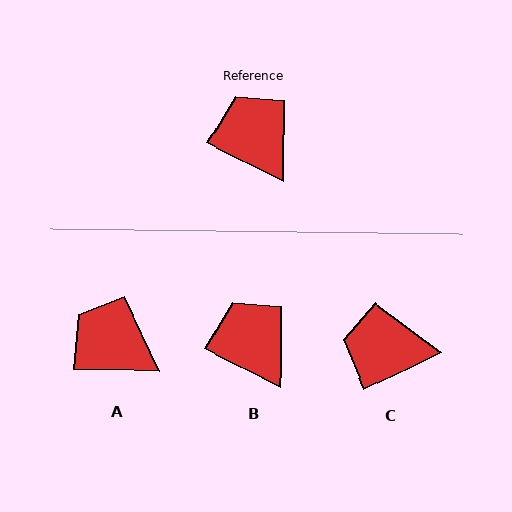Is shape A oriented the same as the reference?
No, it is off by about 25 degrees.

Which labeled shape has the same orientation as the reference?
B.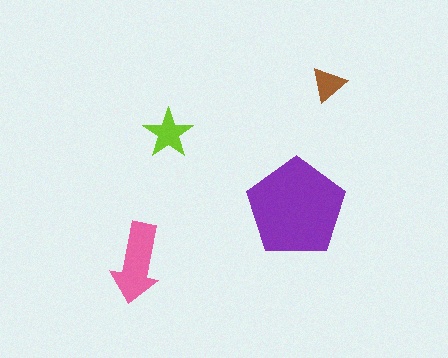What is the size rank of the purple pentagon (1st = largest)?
1st.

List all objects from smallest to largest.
The brown triangle, the lime star, the pink arrow, the purple pentagon.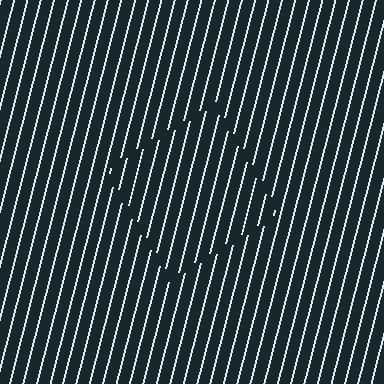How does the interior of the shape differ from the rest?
The interior of the shape contains the same grating, shifted by half a period — the contour is defined by the phase discontinuity where line-ends from the inner and outer gratings abut.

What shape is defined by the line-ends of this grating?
An illusory square. The interior of the shape contains the same grating, shifted by half a period — the contour is defined by the phase discontinuity where line-ends from the inner and outer gratings abut.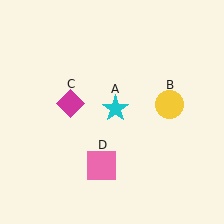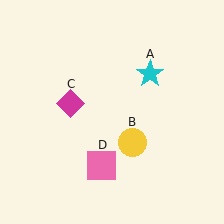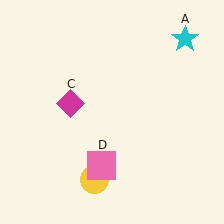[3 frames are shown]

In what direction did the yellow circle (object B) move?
The yellow circle (object B) moved down and to the left.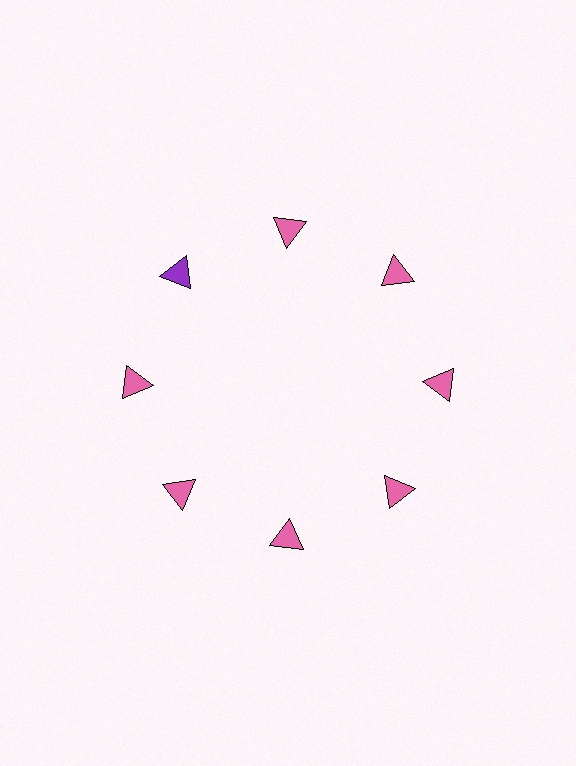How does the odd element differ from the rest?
It has a different color: purple instead of pink.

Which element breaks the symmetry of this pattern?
The purple triangle at roughly the 10 o'clock position breaks the symmetry. All other shapes are pink triangles.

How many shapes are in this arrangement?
There are 8 shapes arranged in a ring pattern.